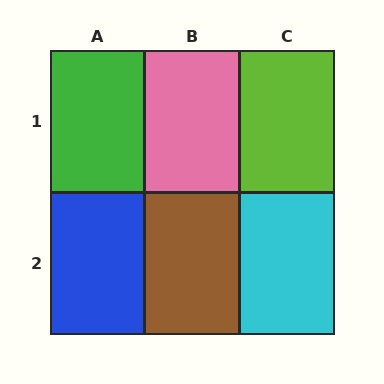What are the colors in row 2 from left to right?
Blue, brown, cyan.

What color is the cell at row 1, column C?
Lime.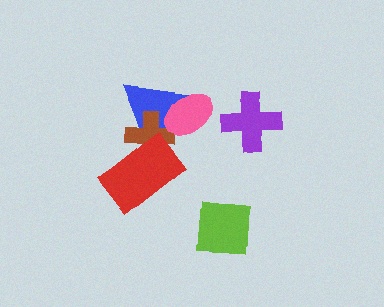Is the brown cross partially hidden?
Yes, it is partially covered by another shape.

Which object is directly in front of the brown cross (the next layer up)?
The pink ellipse is directly in front of the brown cross.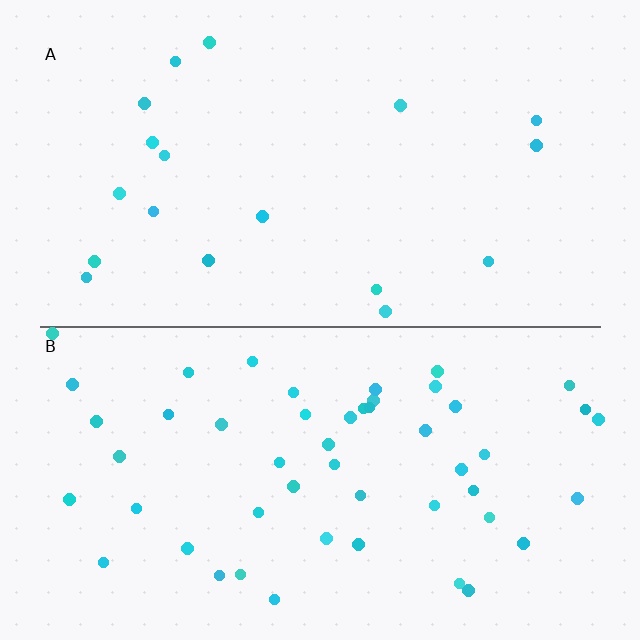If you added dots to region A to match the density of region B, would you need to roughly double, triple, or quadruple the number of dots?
Approximately triple.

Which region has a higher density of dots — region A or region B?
B (the bottom).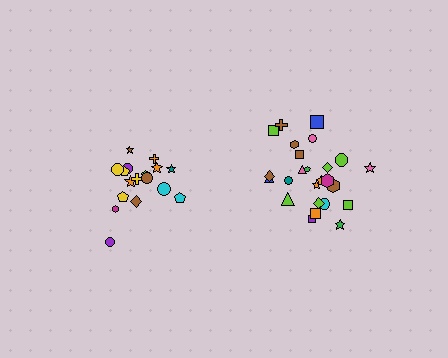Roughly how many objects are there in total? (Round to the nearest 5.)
Roughly 45 objects in total.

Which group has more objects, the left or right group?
The right group.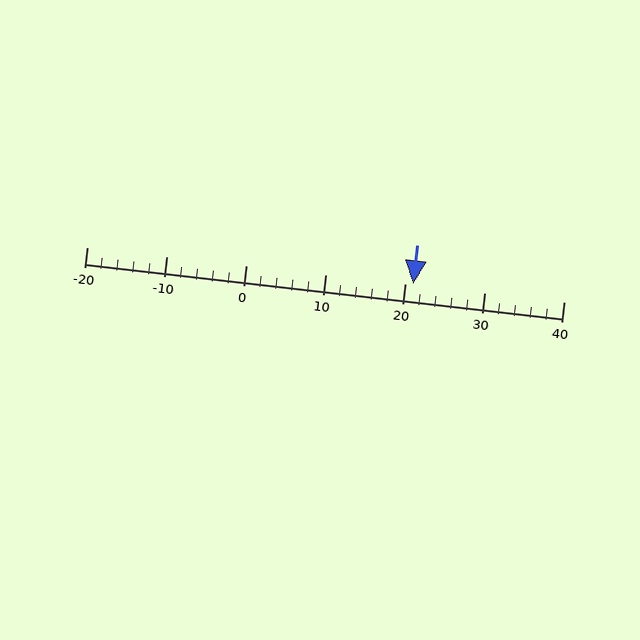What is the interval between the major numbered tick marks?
The major tick marks are spaced 10 units apart.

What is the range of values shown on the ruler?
The ruler shows values from -20 to 40.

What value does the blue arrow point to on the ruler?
The blue arrow points to approximately 21.